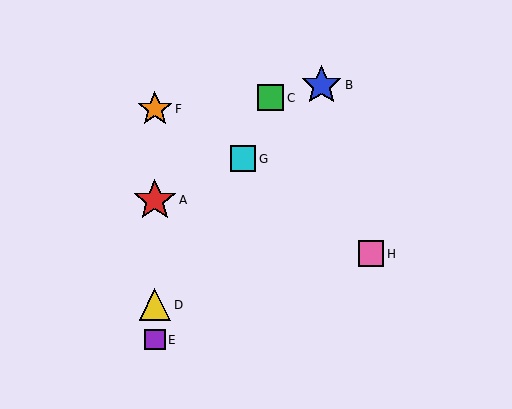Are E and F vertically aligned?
Yes, both are at x≈155.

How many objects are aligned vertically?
4 objects (A, D, E, F) are aligned vertically.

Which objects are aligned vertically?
Objects A, D, E, F are aligned vertically.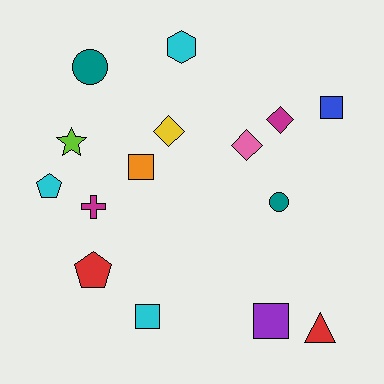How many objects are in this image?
There are 15 objects.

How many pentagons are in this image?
There are 2 pentagons.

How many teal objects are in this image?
There are 2 teal objects.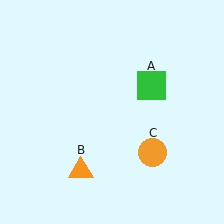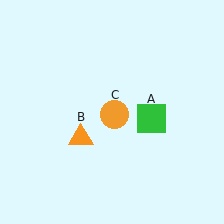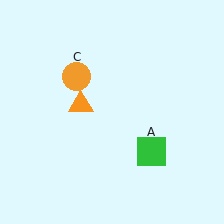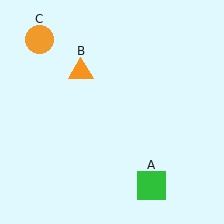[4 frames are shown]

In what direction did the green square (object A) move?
The green square (object A) moved down.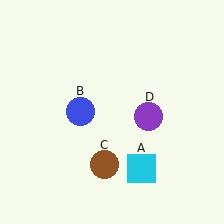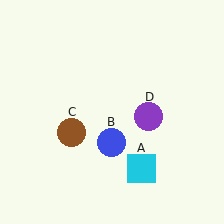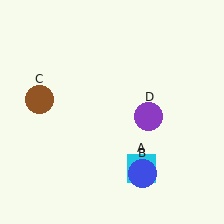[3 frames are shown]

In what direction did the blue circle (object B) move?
The blue circle (object B) moved down and to the right.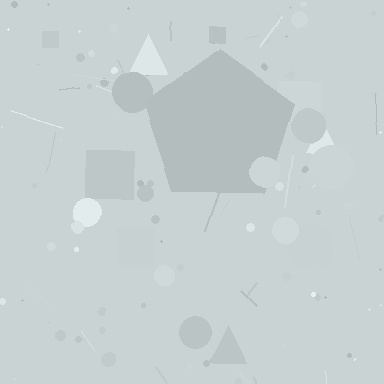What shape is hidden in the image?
A pentagon is hidden in the image.